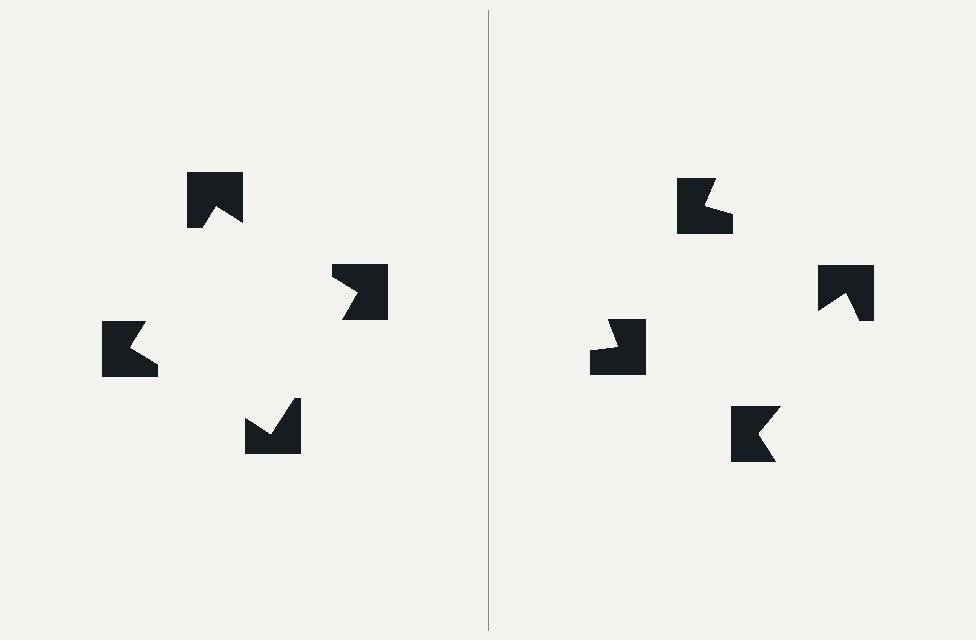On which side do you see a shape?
An illusory square appears on the left side. On the right side the wedge cuts are rotated, so no coherent shape forms.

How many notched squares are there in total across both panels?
8 — 4 on each side.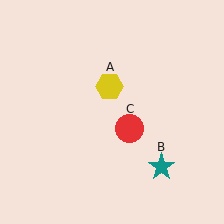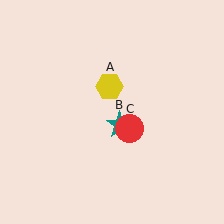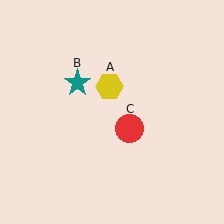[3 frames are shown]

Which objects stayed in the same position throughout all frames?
Yellow hexagon (object A) and red circle (object C) remained stationary.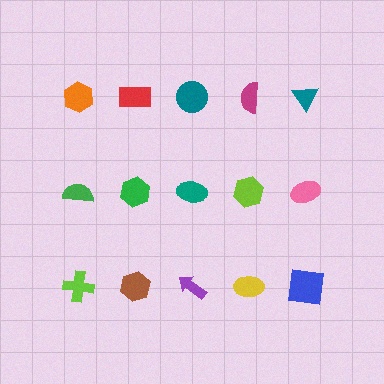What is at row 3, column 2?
A brown hexagon.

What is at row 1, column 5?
A teal triangle.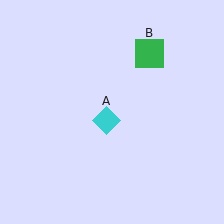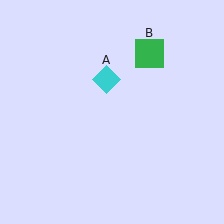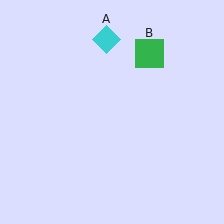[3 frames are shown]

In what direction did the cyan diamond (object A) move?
The cyan diamond (object A) moved up.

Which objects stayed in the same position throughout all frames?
Green square (object B) remained stationary.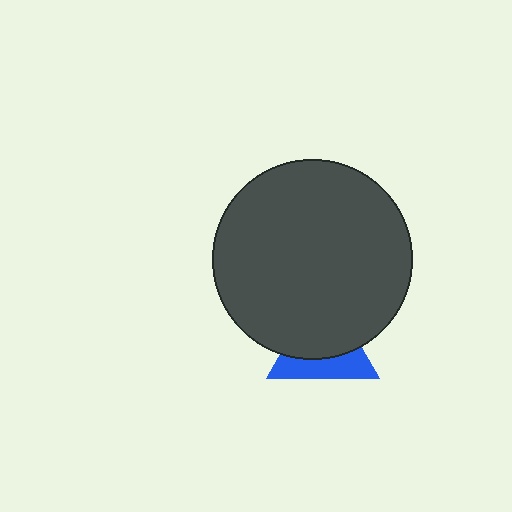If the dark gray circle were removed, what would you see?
You would see the complete blue triangle.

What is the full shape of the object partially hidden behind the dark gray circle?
The partially hidden object is a blue triangle.